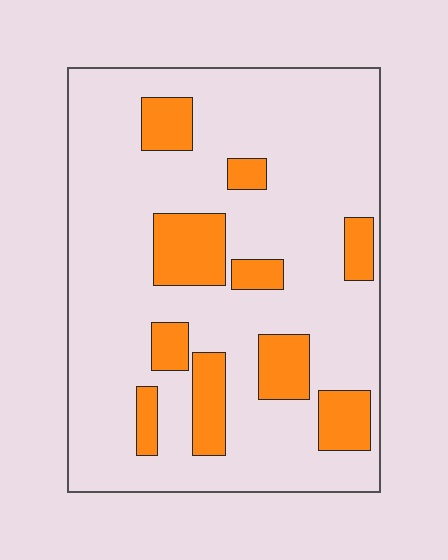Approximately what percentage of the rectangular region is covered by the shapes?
Approximately 20%.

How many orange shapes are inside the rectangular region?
10.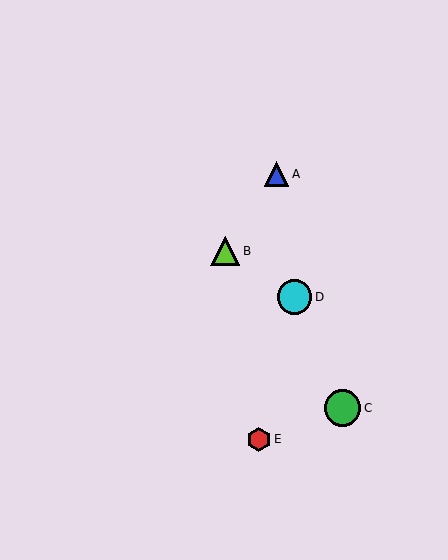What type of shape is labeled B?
Shape B is a lime triangle.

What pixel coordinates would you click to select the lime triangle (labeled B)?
Click at (225, 251) to select the lime triangle B.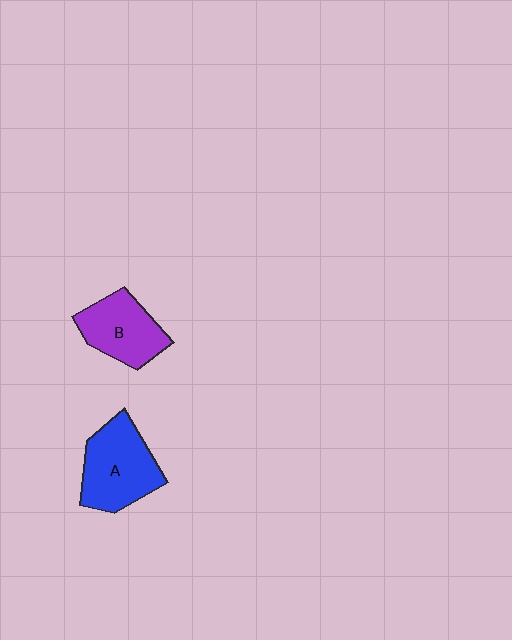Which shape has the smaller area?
Shape B (purple).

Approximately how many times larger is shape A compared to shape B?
Approximately 1.2 times.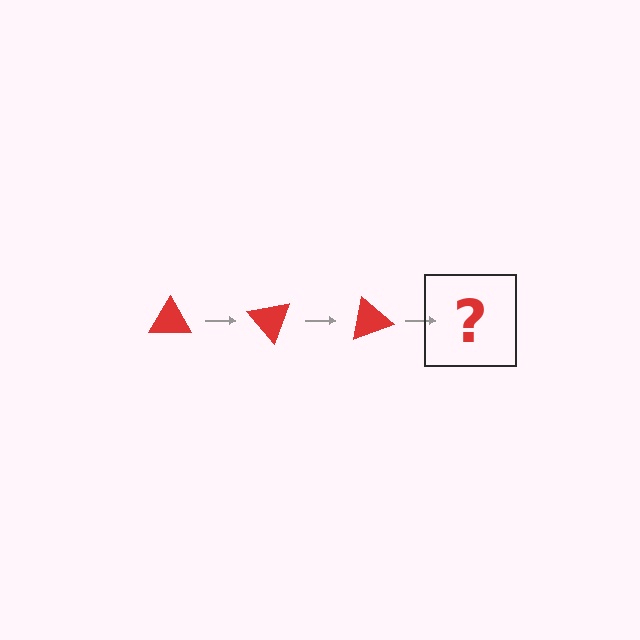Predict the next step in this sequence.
The next step is a red triangle rotated 150 degrees.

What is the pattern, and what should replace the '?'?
The pattern is that the triangle rotates 50 degrees each step. The '?' should be a red triangle rotated 150 degrees.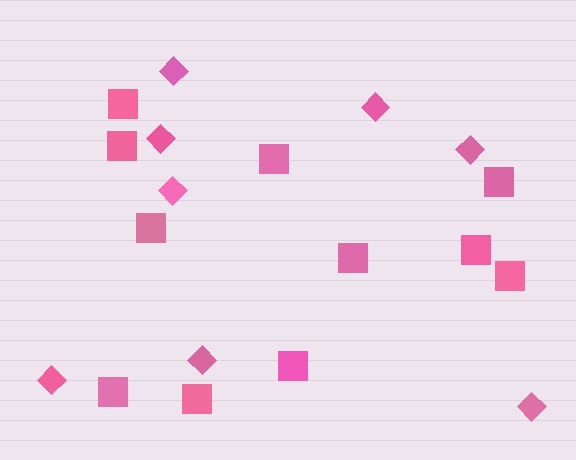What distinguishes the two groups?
There are 2 groups: one group of diamonds (8) and one group of squares (11).